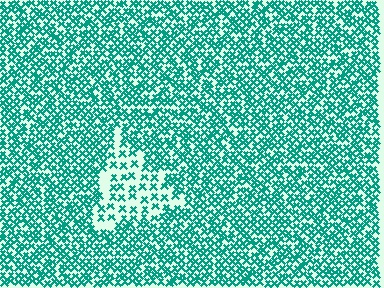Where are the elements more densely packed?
The elements are more densely packed outside the triangle boundary.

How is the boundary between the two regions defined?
The boundary is defined by a change in element density (approximately 2.2x ratio). All elements are the same color, size, and shape.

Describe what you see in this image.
The image contains small teal elements arranged at two different densities. A triangle-shaped region is visible where the elements are less densely packed than the surrounding area.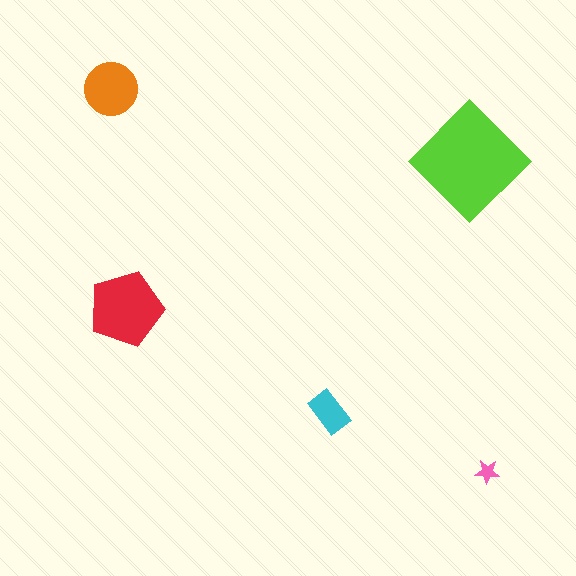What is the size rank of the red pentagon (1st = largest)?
2nd.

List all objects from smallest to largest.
The pink star, the cyan rectangle, the orange circle, the red pentagon, the lime diamond.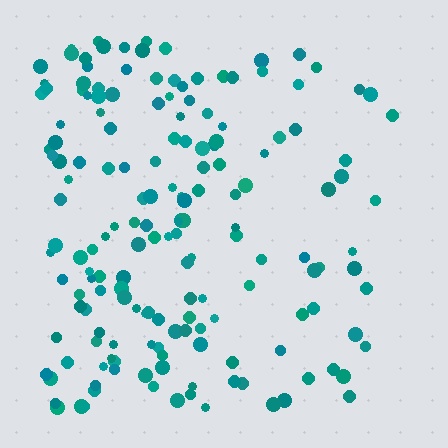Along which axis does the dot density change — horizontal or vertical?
Horizontal.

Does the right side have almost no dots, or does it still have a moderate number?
Still a moderate number, just noticeably fewer than the left.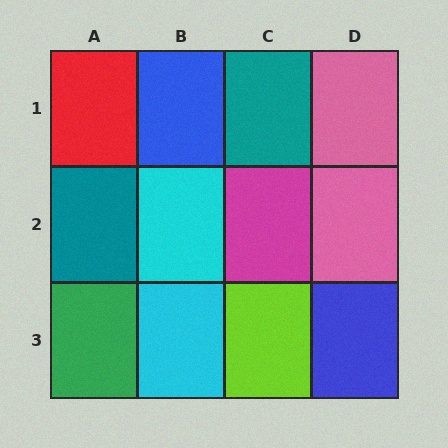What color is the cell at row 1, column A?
Red.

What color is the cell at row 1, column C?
Teal.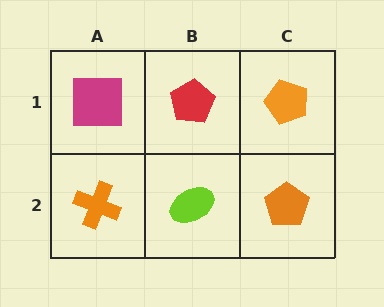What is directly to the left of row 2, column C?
A lime ellipse.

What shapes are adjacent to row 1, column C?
An orange pentagon (row 2, column C), a red pentagon (row 1, column B).